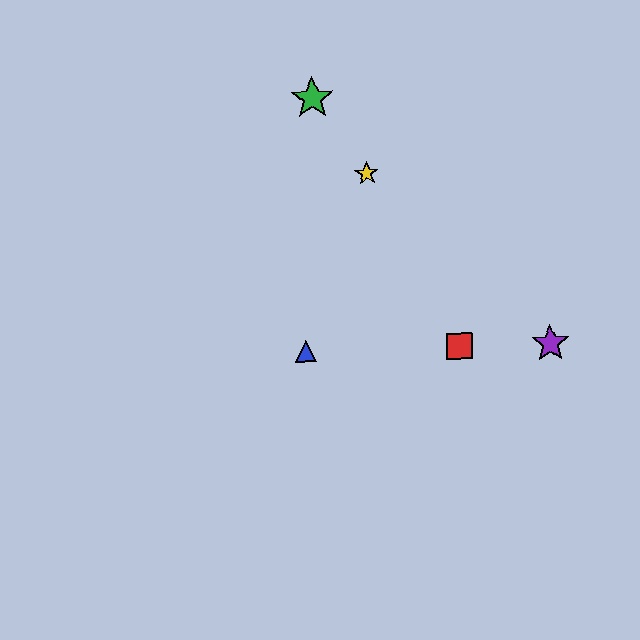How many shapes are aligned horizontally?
3 shapes (the red square, the blue triangle, the purple star) are aligned horizontally.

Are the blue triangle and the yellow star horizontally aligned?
No, the blue triangle is at y≈351 and the yellow star is at y≈174.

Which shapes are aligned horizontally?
The red square, the blue triangle, the purple star are aligned horizontally.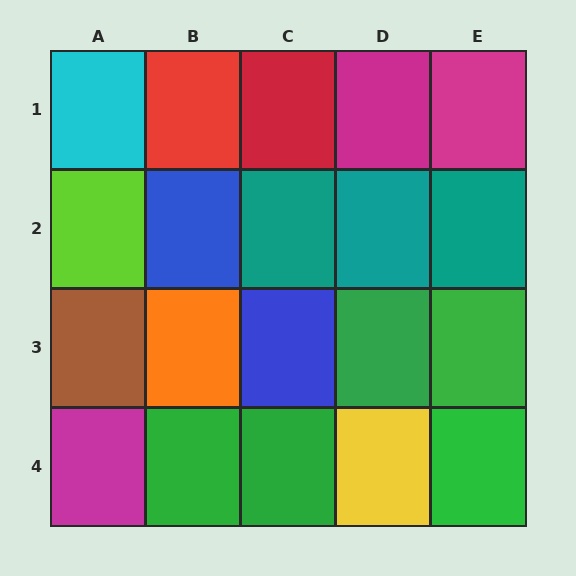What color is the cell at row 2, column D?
Teal.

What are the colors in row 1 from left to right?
Cyan, red, red, magenta, magenta.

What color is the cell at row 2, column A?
Lime.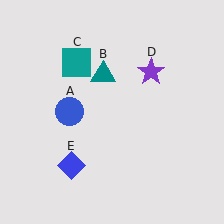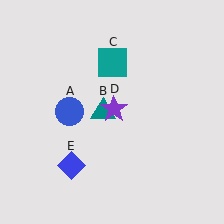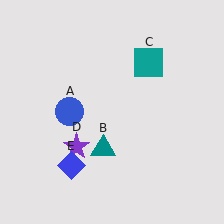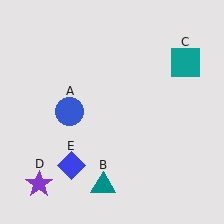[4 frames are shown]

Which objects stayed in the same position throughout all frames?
Blue circle (object A) and blue diamond (object E) remained stationary.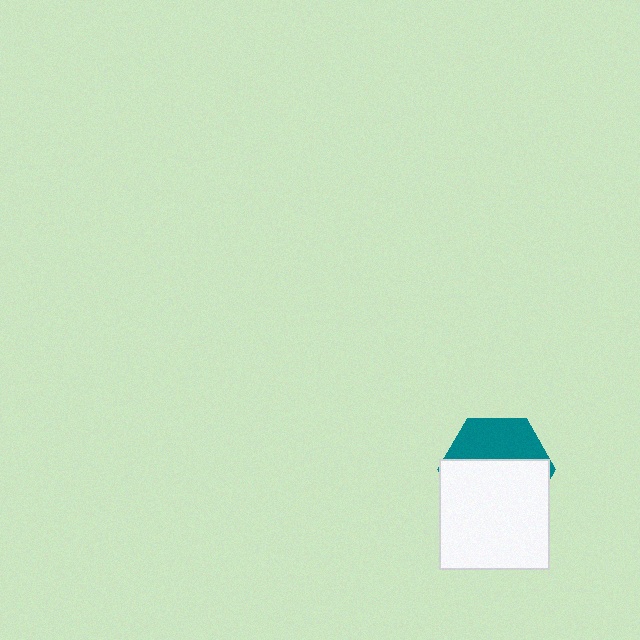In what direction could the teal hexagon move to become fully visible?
The teal hexagon could move up. That would shift it out from behind the white square entirely.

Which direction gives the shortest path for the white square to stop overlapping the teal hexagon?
Moving down gives the shortest separation.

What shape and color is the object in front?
The object in front is a white square.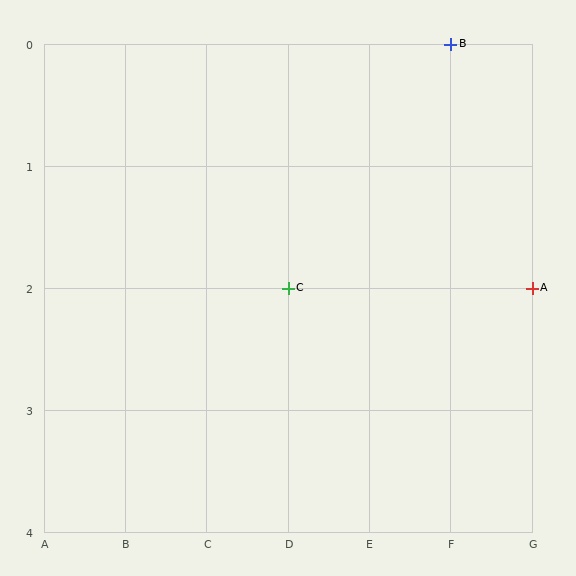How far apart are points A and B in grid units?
Points A and B are 1 column and 2 rows apart (about 2.2 grid units diagonally).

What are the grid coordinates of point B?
Point B is at grid coordinates (F, 0).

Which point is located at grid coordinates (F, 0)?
Point B is at (F, 0).